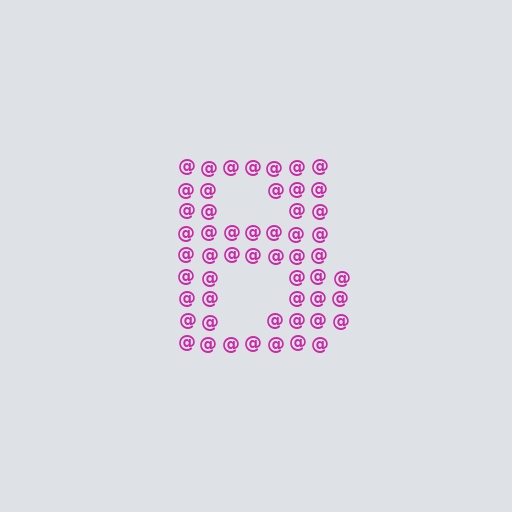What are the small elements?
The small elements are at signs.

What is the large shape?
The large shape is the letter B.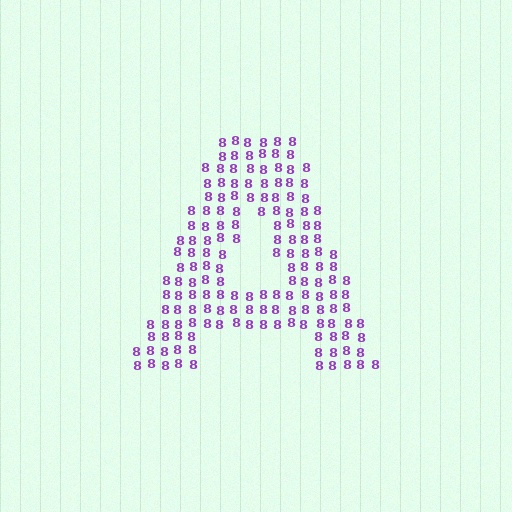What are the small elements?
The small elements are digit 8's.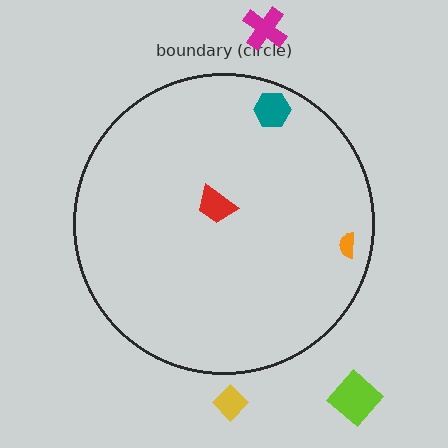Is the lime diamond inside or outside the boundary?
Outside.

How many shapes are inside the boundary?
3 inside, 3 outside.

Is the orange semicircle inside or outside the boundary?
Inside.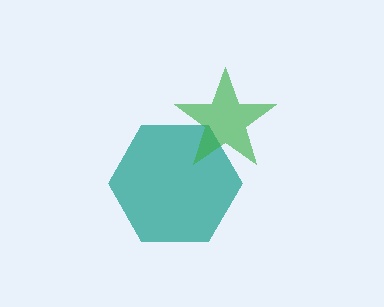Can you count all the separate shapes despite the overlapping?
Yes, there are 2 separate shapes.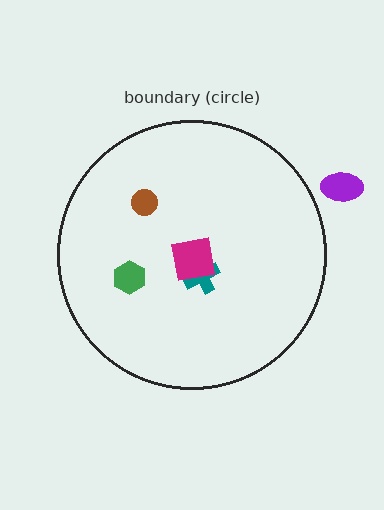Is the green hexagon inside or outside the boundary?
Inside.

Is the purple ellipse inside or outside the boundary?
Outside.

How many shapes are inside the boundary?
4 inside, 1 outside.